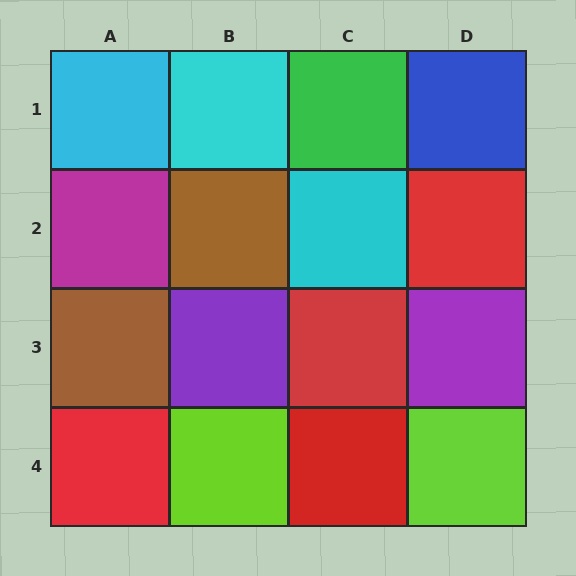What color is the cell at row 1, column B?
Cyan.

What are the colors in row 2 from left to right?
Magenta, brown, cyan, red.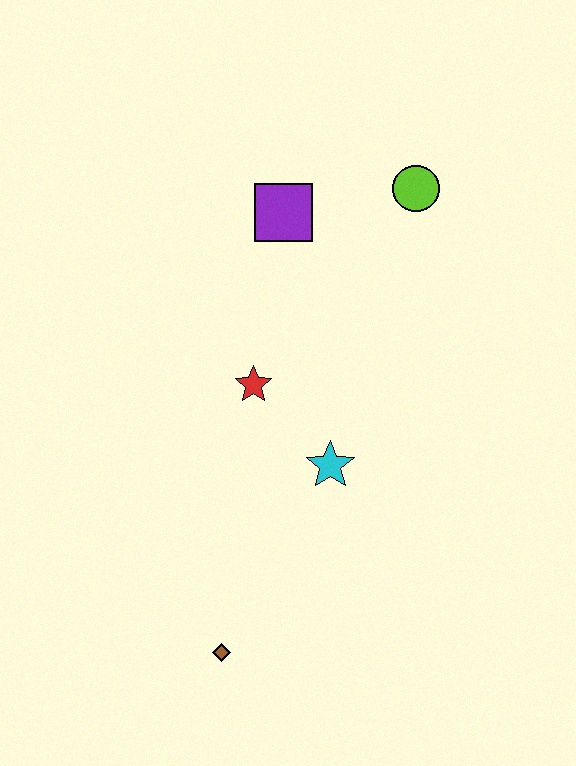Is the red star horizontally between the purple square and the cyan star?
No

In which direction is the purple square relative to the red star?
The purple square is above the red star.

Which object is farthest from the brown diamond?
The lime circle is farthest from the brown diamond.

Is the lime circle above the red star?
Yes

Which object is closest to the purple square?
The lime circle is closest to the purple square.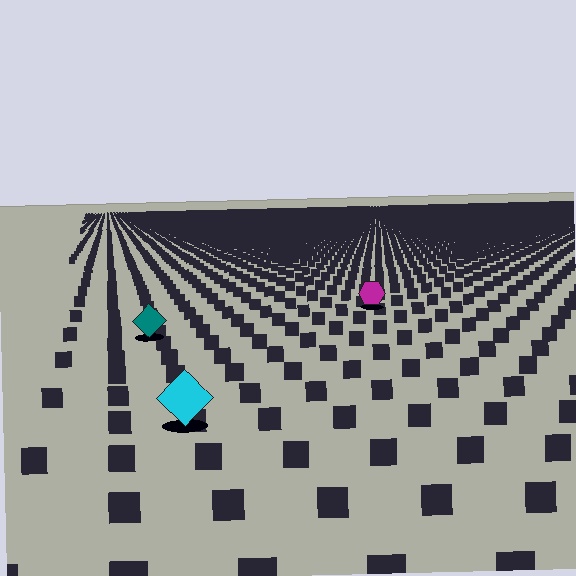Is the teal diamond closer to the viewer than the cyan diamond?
No. The cyan diamond is closer — you can tell from the texture gradient: the ground texture is coarser near it.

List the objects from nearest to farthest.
From nearest to farthest: the cyan diamond, the teal diamond, the magenta hexagon.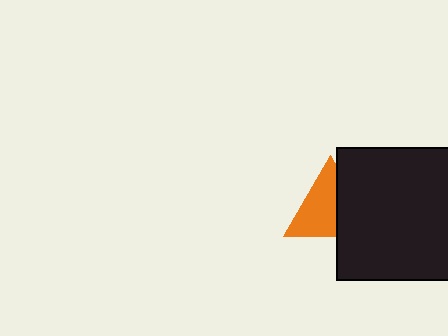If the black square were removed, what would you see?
You would see the complete orange triangle.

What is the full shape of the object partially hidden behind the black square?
The partially hidden object is an orange triangle.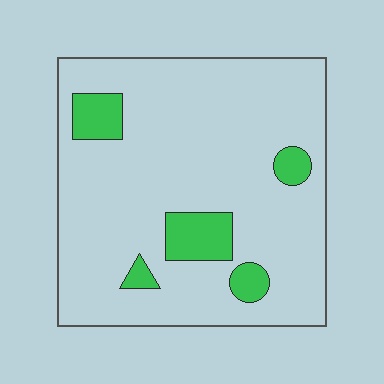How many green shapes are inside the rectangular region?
5.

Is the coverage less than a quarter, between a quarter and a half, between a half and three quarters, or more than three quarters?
Less than a quarter.